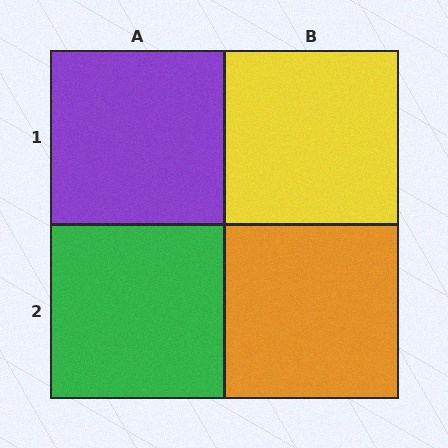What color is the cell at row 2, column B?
Orange.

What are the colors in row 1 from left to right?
Purple, yellow.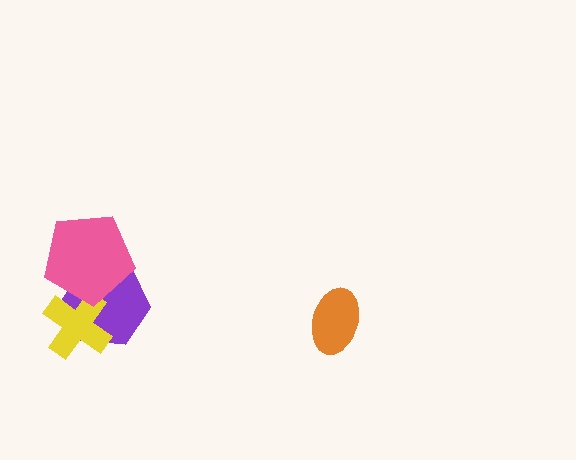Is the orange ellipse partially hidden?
No, no other shape covers it.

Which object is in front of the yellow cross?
The pink pentagon is in front of the yellow cross.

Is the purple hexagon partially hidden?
Yes, it is partially covered by another shape.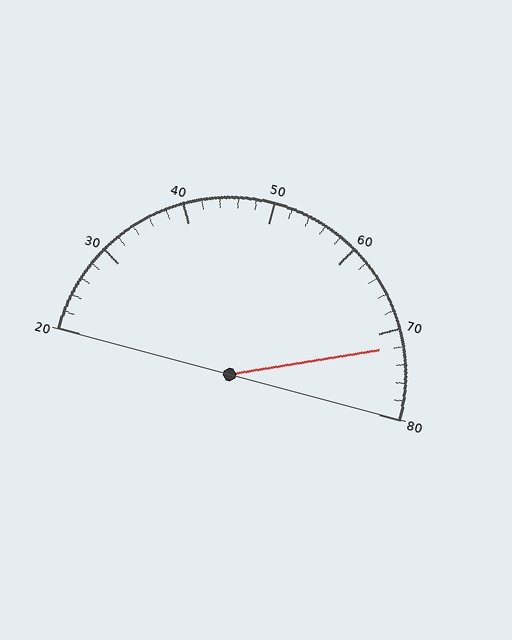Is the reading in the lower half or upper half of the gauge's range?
The reading is in the upper half of the range (20 to 80).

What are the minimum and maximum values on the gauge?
The gauge ranges from 20 to 80.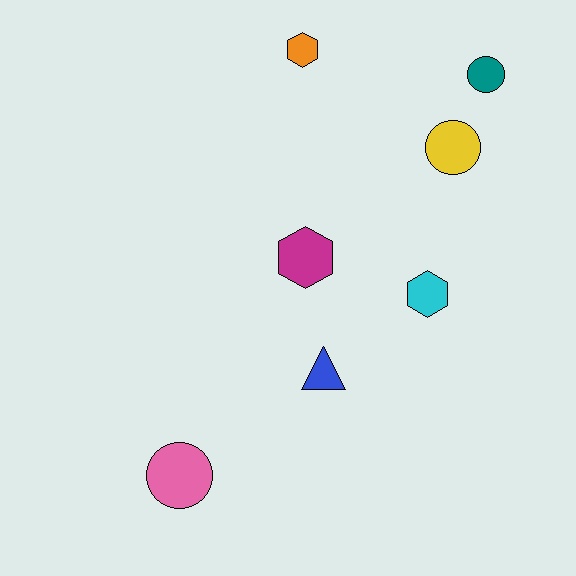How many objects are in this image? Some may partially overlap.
There are 7 objects.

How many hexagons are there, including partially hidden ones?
There are 3 hexagons.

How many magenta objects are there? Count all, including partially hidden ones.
There is 1 magenta object.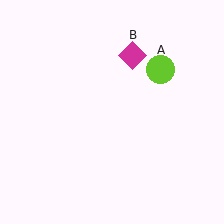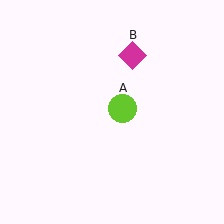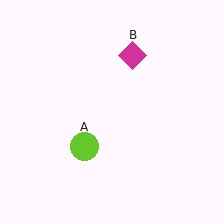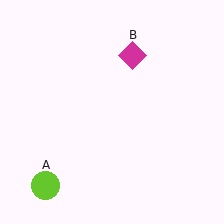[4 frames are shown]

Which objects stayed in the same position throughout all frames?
Magenta diamond (object B) remained stationary.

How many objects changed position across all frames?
1 object changed position: lime circle (object A).